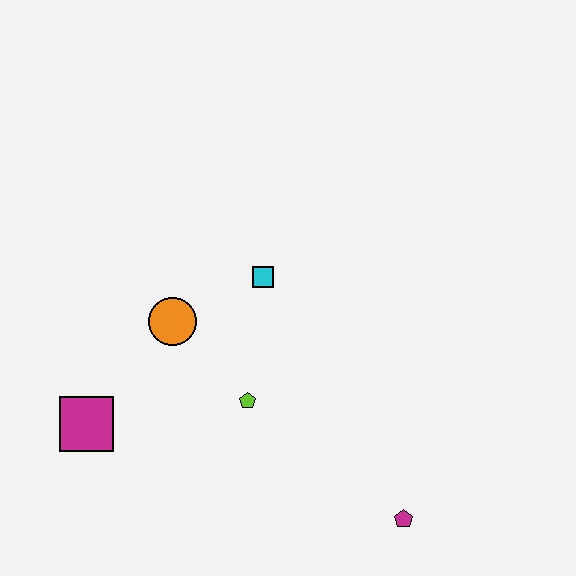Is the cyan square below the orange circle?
No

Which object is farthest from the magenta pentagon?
The magenta square is farthest from the magenta pentagon.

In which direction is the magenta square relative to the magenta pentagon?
The magenta square is to the left of the magenta pentagon.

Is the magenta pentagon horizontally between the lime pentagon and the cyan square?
No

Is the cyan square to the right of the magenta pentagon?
No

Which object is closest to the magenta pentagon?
The lime pentagon is closest to the magenta pentagon.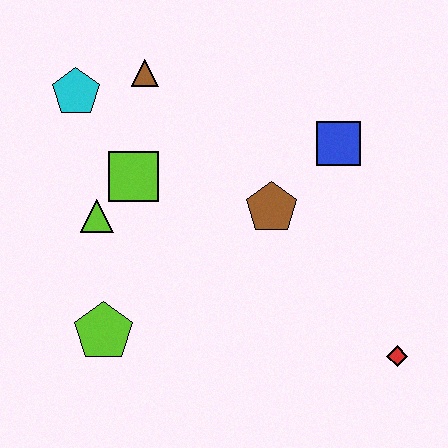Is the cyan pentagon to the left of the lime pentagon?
Yes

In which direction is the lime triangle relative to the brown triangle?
The lime triangle is below the brown triangle.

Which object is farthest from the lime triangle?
The red diamond is farthest from the lime triangle.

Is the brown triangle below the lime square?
No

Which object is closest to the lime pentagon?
The lime triangle is closest to the lime pentagon.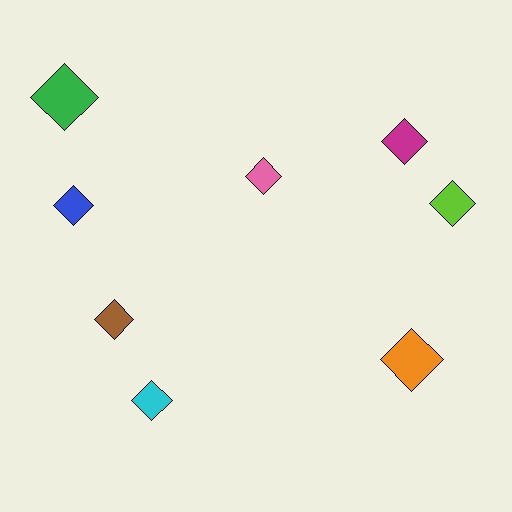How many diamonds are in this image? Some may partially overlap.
There are 8 diamonds.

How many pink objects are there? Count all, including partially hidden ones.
There is 1 pink object.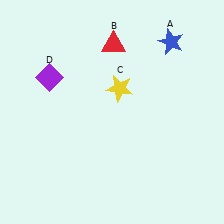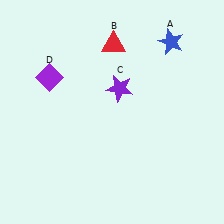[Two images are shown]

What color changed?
The star (C) changed from yellow in Image 1 to purple in Image 2.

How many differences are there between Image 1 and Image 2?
There is 1 difference between the two images.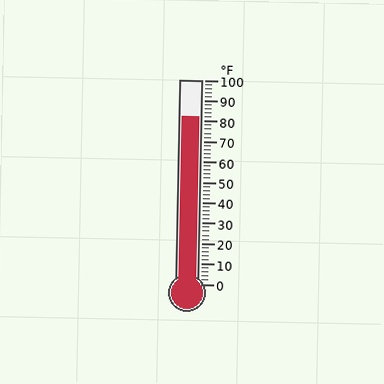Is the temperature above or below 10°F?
The temperature is above 10°F.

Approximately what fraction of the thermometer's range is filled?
The thermometer is filled to approximately 80% of its range.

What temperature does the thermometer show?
The thermometer shows approximately 82°F.